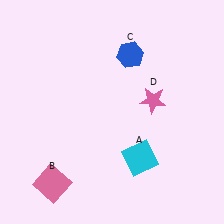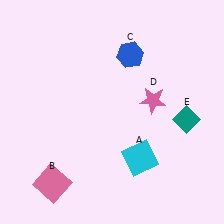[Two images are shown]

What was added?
A teal diamond (E) was added in Image 2.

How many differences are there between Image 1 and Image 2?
There is 1 difference between the two images.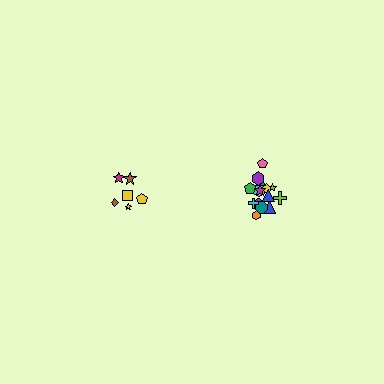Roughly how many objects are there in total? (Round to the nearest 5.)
Roughly 20 objects in total.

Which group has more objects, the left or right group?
The right group.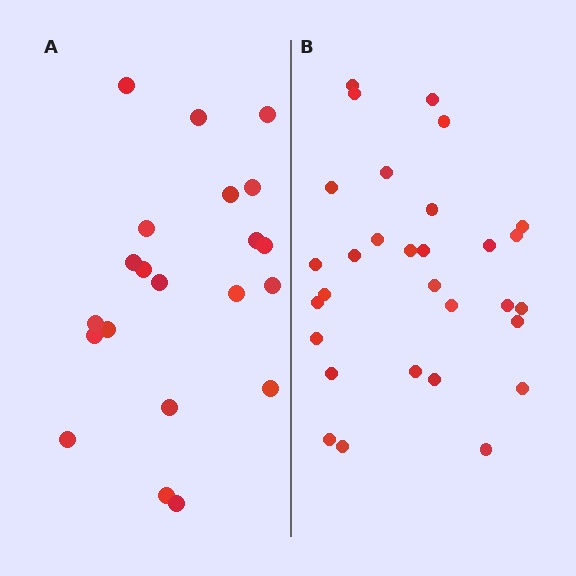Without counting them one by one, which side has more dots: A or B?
Region B (the right region) has more dots.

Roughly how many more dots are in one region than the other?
Region B has roughly 8 or so more dots than region A.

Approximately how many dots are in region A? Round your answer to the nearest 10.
About 20 dots. (The exact count is 21, which rounds to 20.)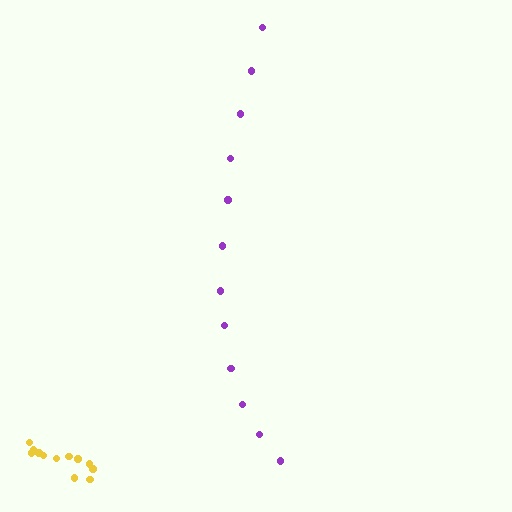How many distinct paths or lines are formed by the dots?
There are 2 distinct paths.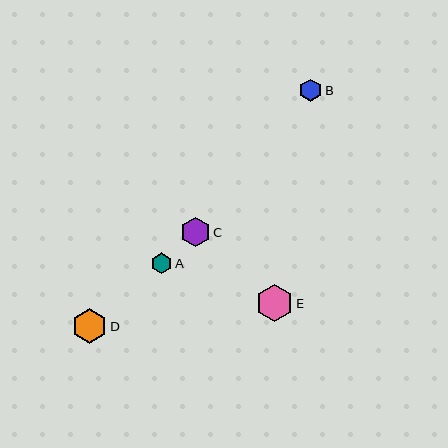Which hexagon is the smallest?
Hexagon A is the smallest with a size of approximately 21 pixels.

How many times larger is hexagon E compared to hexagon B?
Hexagon E is approximately 1.7 times the size of hexagon B.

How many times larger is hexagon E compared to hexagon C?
Hexagon E is approximately 1.3 times the size of hexagon C.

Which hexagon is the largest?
Hexagon E is the largest with a size of approximately 37 pixels.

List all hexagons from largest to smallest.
From largest to smallest: E, D, C, B, A.